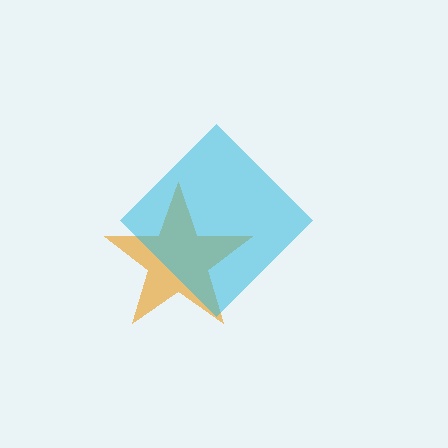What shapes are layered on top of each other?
The layered shapes are: an orange star, a cyan diamond.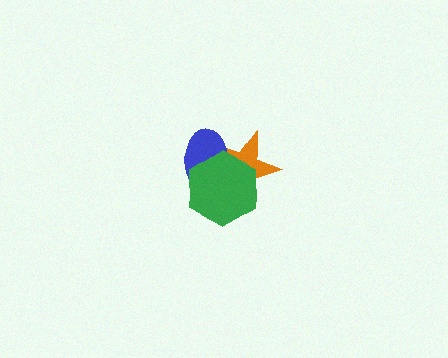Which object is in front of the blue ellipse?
The green hexagon is in front of the blue ellipse.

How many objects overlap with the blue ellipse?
2 objects overlap with the blue ellipse.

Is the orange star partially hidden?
Yes, it is partially covered by another shape.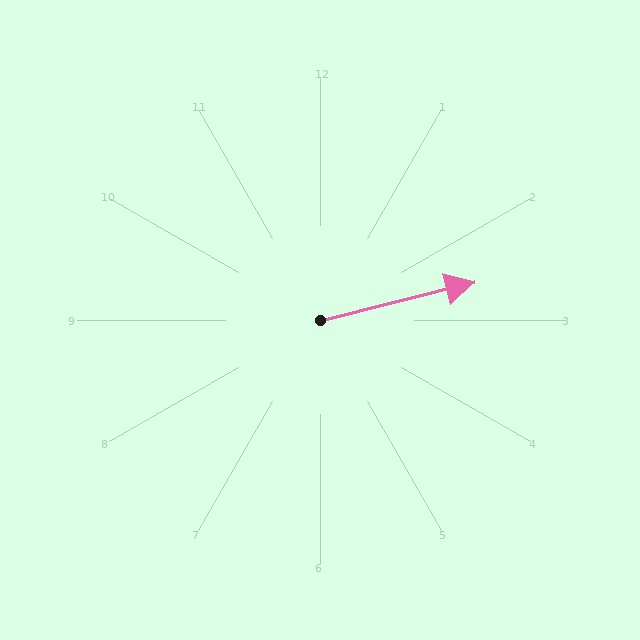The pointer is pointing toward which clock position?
Roughly 3 o'clock.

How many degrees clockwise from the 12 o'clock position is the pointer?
Approximately 76 degrees.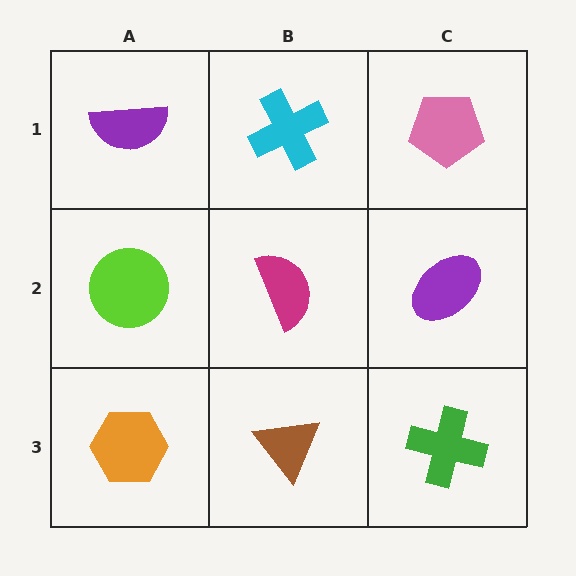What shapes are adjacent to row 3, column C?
A purple ellipse (row 2, column C), a brown triangle (row 3, column B).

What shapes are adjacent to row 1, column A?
A lime circle (row 2, column A), a cyan cross (row 1, column B).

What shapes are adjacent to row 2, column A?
A purple semicircle (row 1, column A), an orange hexagon (row 3, column A), a magenta semicircle (row 2, column B).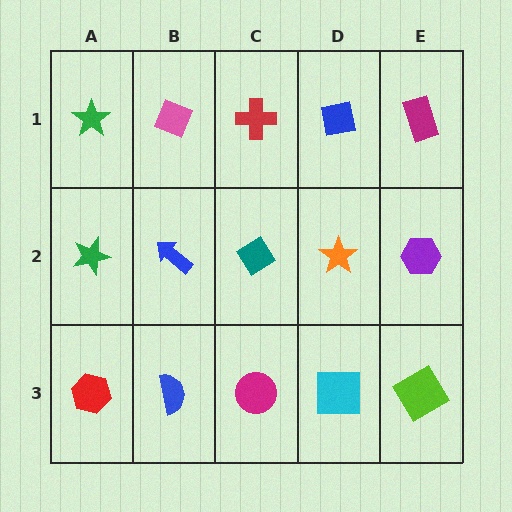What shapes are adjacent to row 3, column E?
A purple hexagon (row 2, column E), a cyan square (row 3, column D).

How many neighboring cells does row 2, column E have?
3.